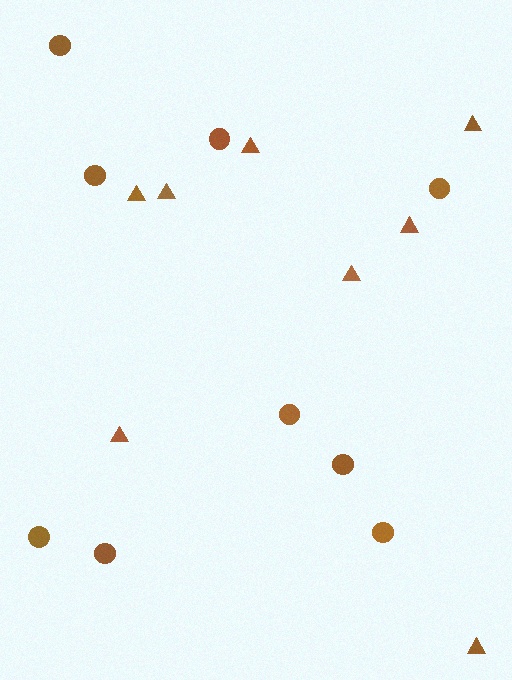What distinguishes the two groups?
There are 2 groups: one group of triangles (8) and one group of circles (9).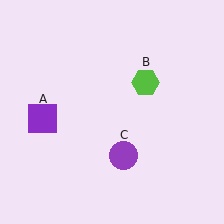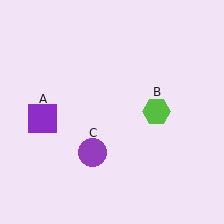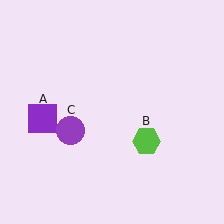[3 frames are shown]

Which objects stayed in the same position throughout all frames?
Purple square (object A) remained stationary.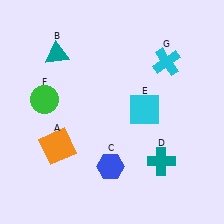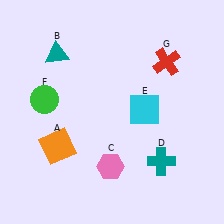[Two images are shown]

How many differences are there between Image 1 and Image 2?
There are 2 differences between the two images.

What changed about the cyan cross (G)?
In Image 1, G is cyan. In Image 2, it changed to red.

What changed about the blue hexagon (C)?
In Image 1, C is blue. In Image 2, it changed to pink.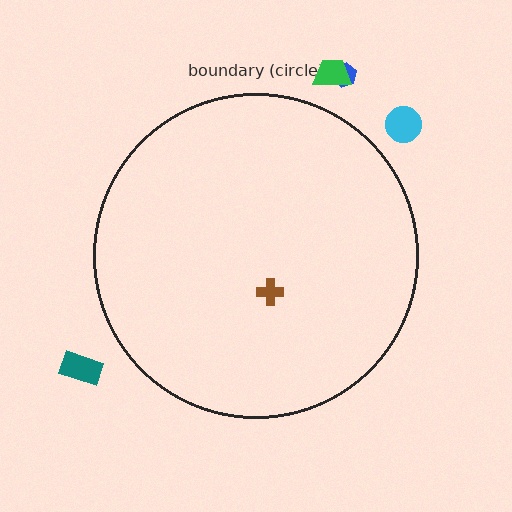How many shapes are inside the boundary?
1 inside, 4 outside.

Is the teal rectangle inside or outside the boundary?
Outside.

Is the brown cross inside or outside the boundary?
Inside.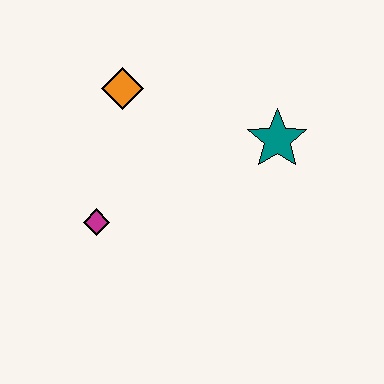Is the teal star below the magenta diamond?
No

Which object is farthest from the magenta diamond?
The teal star is farthest from the magenta diamond.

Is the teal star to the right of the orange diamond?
Yes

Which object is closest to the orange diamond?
The magenta diamond is closest to the orange diamond.